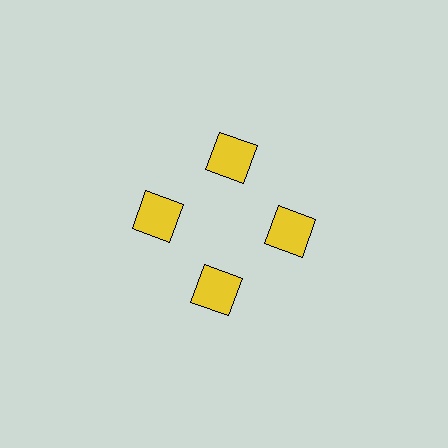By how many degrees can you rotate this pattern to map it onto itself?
The pattern maps onto itself every 90 degrees of rotation.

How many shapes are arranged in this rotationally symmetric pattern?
There are 4 shapes, arranged in 4 groups of 1.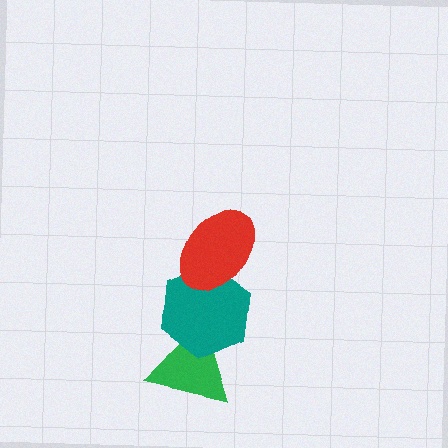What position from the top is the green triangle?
The green triangle is 3rd from the top.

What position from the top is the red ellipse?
The red ellipse is 1st from the top.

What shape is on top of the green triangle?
The teal hexagon is on top of the green triangle.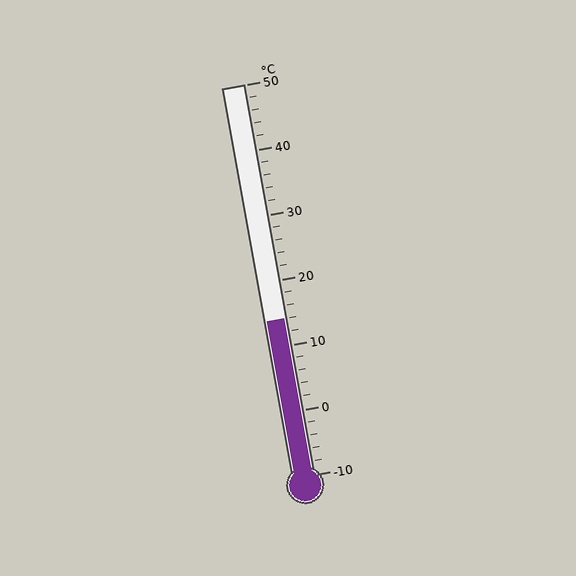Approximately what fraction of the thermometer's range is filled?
The thermometer is filled to approximately 40% of its range.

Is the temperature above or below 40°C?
The temperature is below 40°C.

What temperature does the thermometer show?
The thermometer shows approximately 14°C.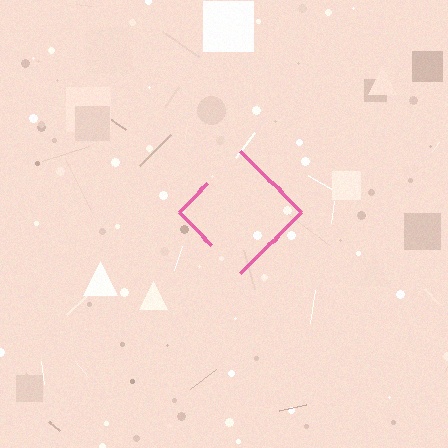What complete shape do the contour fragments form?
The contour fragments form a diamond.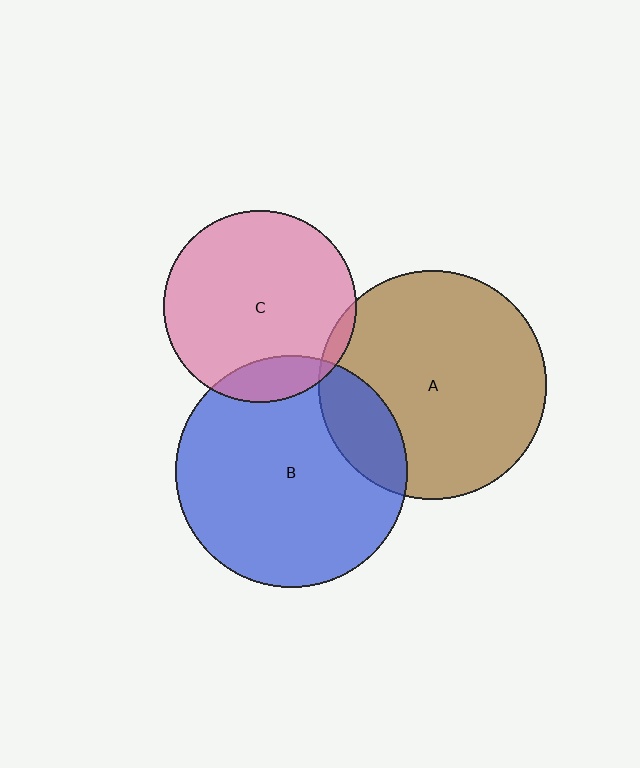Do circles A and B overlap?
Yes.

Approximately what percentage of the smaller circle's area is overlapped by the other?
Approximately 15%.